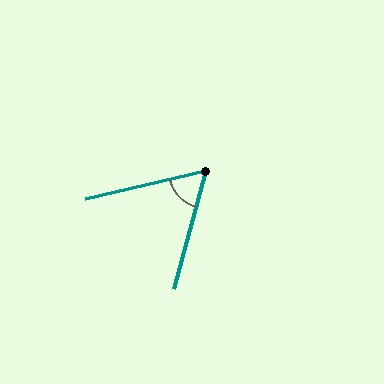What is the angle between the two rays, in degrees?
Approximately 62 degrees.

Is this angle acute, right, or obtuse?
It is acute.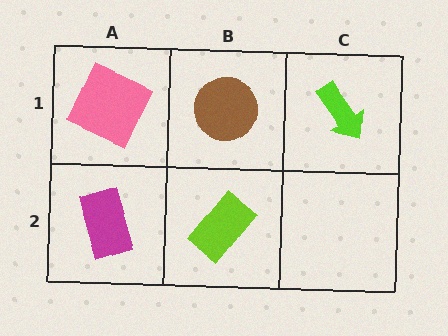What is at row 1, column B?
A brown circle.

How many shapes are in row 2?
2 shapes.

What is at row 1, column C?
A lime arrow.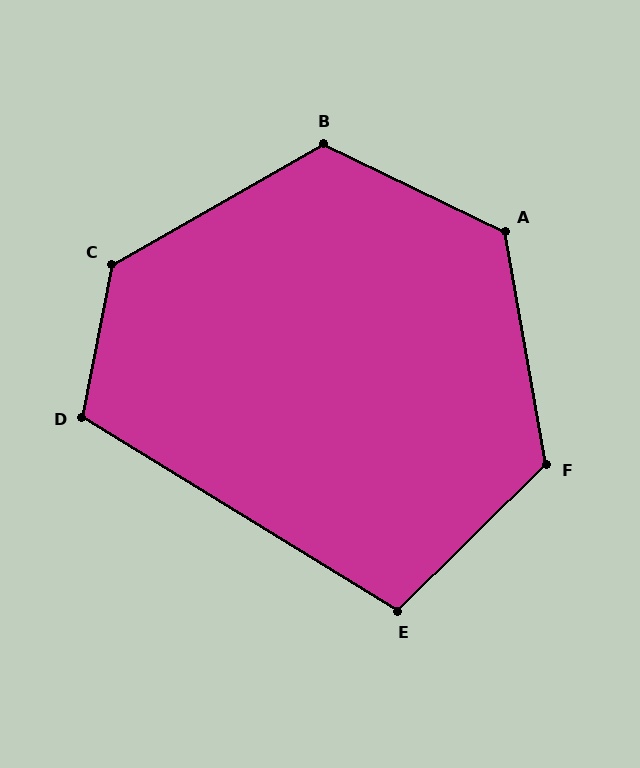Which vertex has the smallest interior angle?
E, at approximately 104 degrees.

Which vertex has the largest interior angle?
C, at approximately 131 degrees.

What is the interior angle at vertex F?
Approximately 125 degrees (obtuse).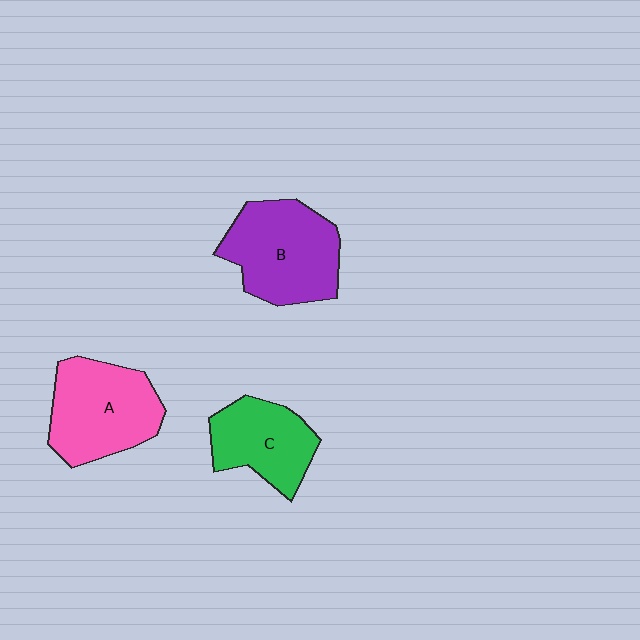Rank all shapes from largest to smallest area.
From largest to smallest: B (purple), A (pink), C (green).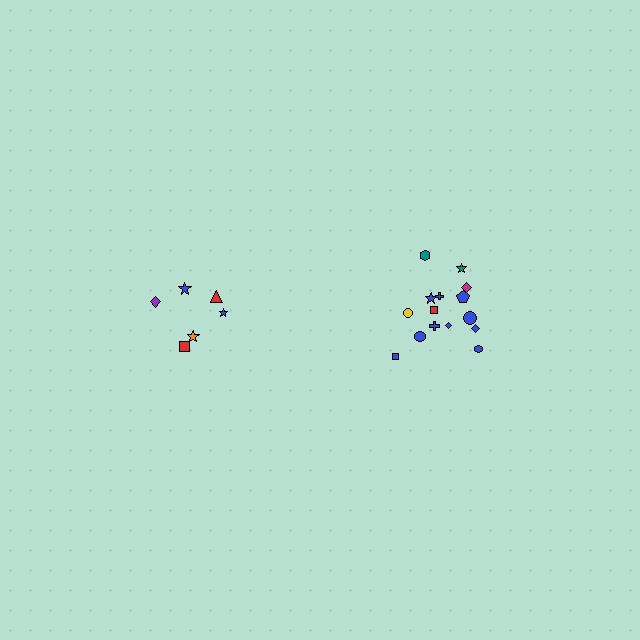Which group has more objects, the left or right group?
The right group.